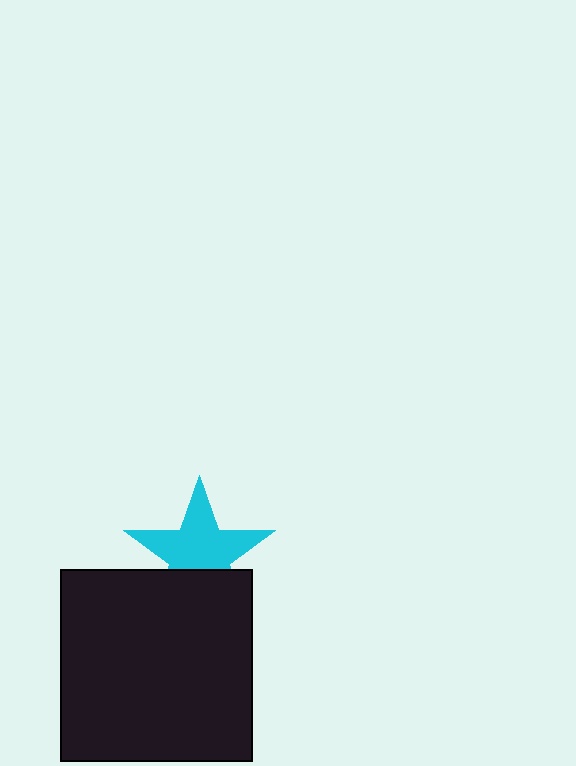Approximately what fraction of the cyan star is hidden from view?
Roughly 33% of the cyan star is hidden behind the black square.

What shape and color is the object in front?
The object in front is a black square.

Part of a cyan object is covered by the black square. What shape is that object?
It is a star.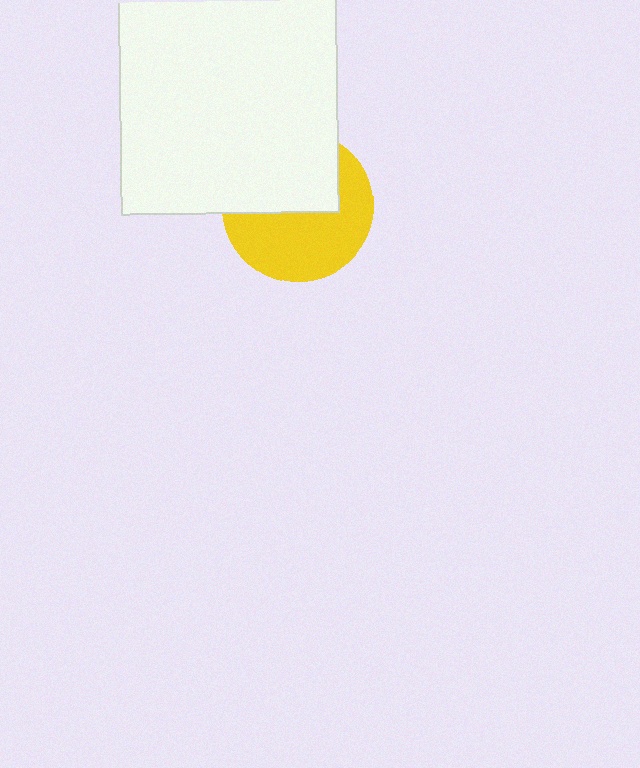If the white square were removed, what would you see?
You would see the complete yellow circle.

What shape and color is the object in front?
The object in front is a white square.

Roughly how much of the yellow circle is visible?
About half of it is visible (roughly 54%).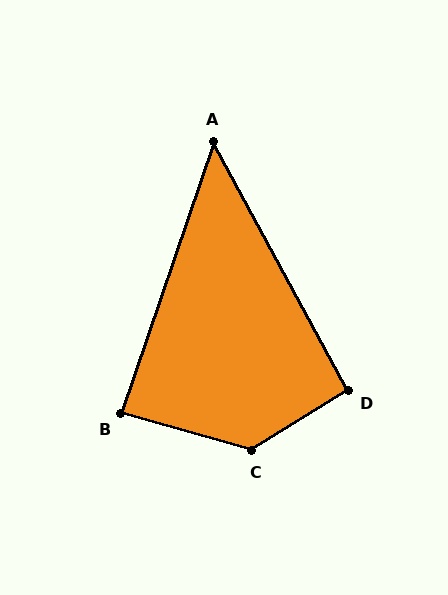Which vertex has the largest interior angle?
C, at approximately 132 degrees.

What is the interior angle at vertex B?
Approximately 87 degrees (approximately right).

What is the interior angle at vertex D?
Approximately 93 degrees (approximately right).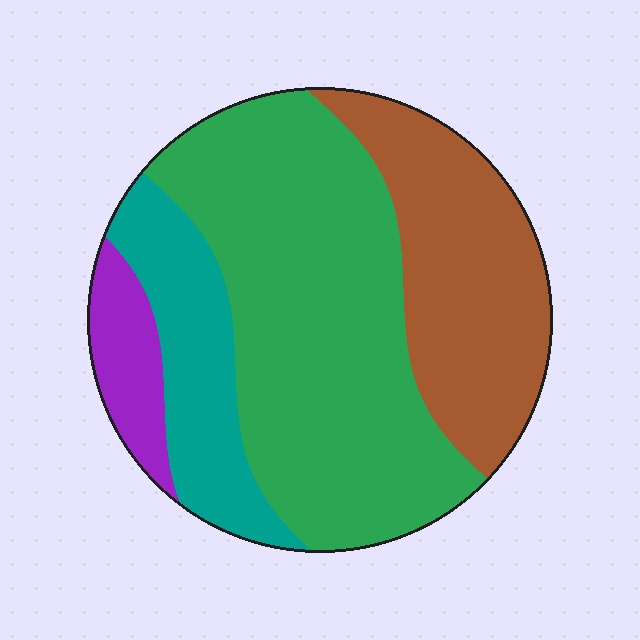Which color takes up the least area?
Purple, at roughly 10%.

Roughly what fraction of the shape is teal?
Teal takes up about one sixth (1/6) of the shape.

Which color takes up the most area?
Green, at roughly 50%.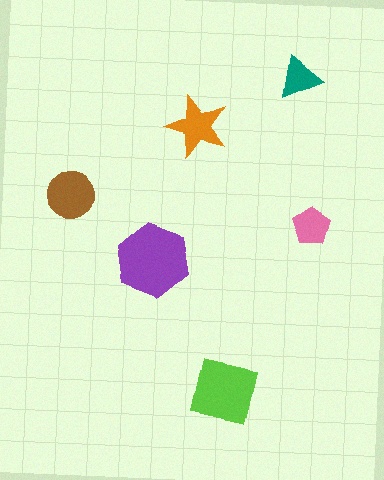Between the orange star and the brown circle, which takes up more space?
The brown circle.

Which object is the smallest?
The teal triangle.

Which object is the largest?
The purple hexagon.